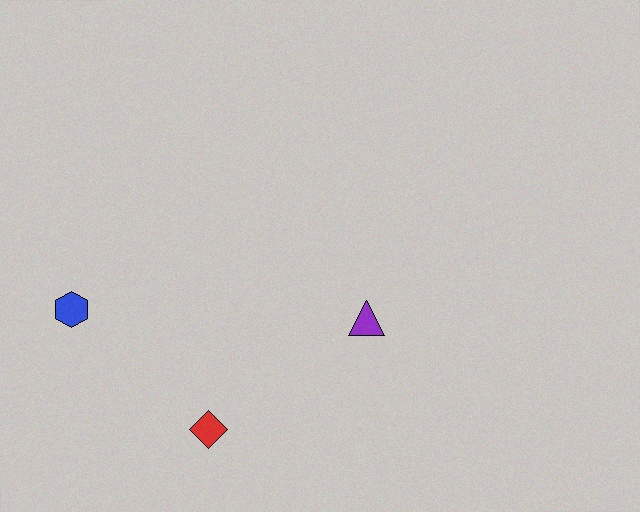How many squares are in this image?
There are no squares.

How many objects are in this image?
There are 3 objects.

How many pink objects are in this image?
There are no pink objects.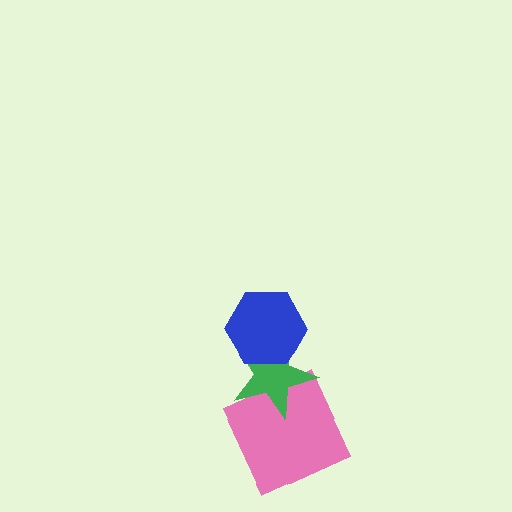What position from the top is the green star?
The green star is 2nd from the top.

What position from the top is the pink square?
The pink square is 3rd from the top.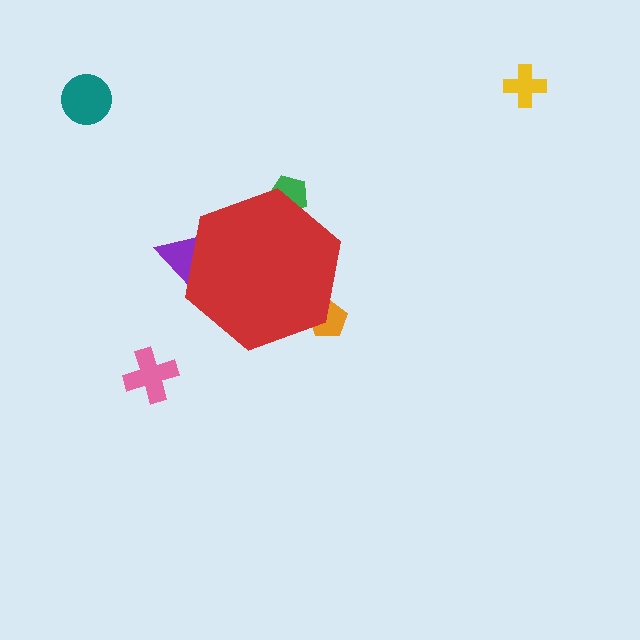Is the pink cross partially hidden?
No, the pink cross is fully visible.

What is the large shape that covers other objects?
A red hexagon.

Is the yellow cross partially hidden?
No, the yellow cross is fully visible.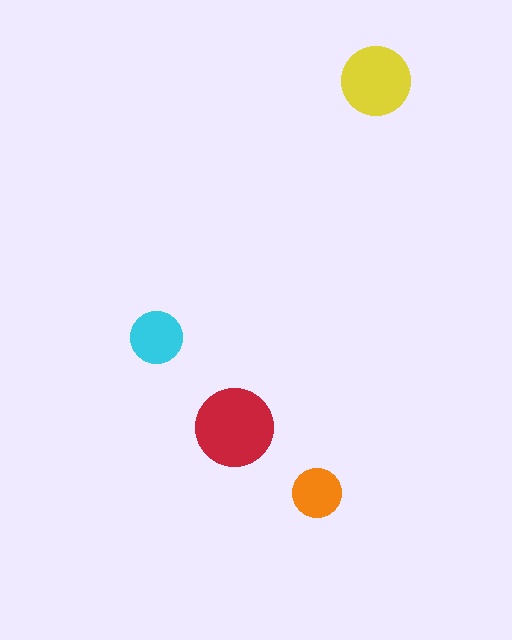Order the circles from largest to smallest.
the red one, the yellow one, the cyan one, the orange one.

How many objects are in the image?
There are 4 objects in the image.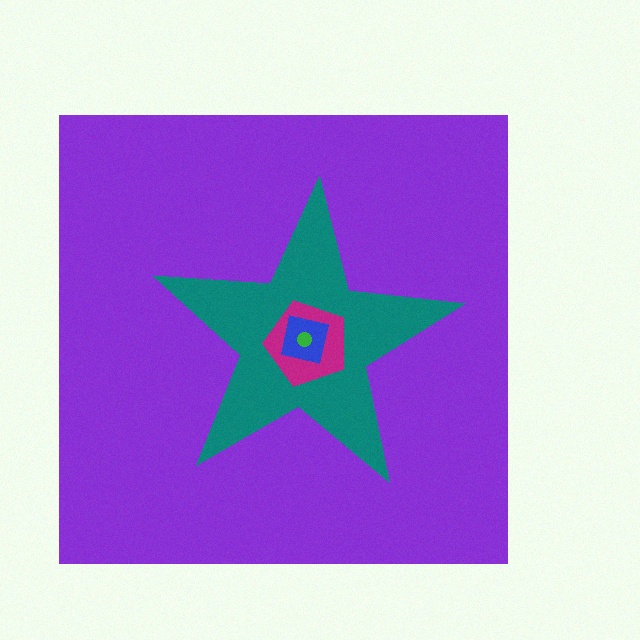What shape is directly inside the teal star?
The magenta pentagon.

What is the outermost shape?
The purple square.